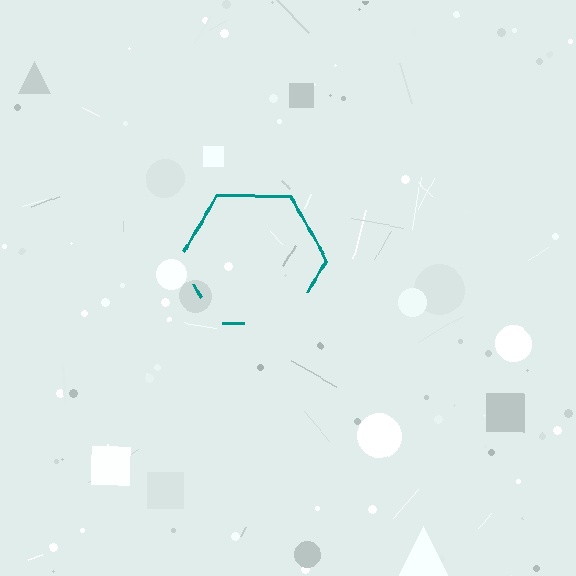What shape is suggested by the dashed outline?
The dashed outline suggests a hexagon.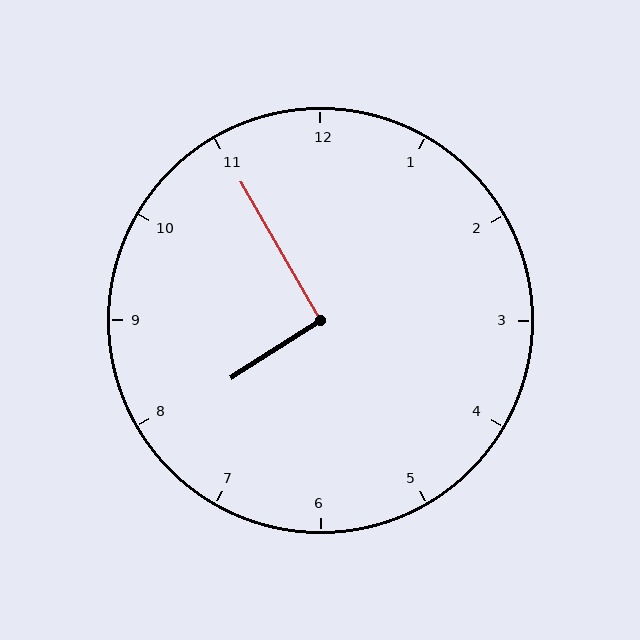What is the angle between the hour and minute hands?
Approximately 92 degrees.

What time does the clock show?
7:55.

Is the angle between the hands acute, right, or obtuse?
It is right.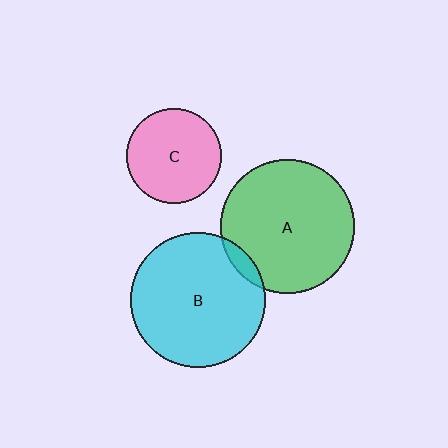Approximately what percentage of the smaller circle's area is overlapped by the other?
Approximately 5%.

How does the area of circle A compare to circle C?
Approximately 2.0 times.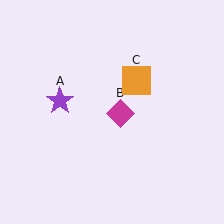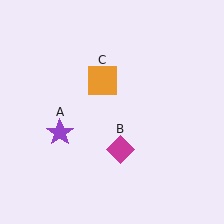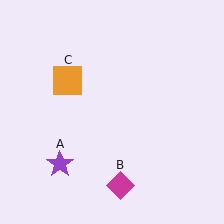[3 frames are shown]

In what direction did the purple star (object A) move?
The purple star (object A) moved down.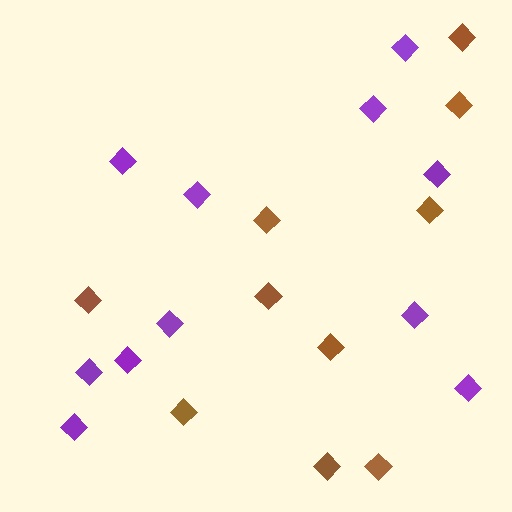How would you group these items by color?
There are 2 groups: one group of brown diamonds (10) and one group of purple diamonds (11).